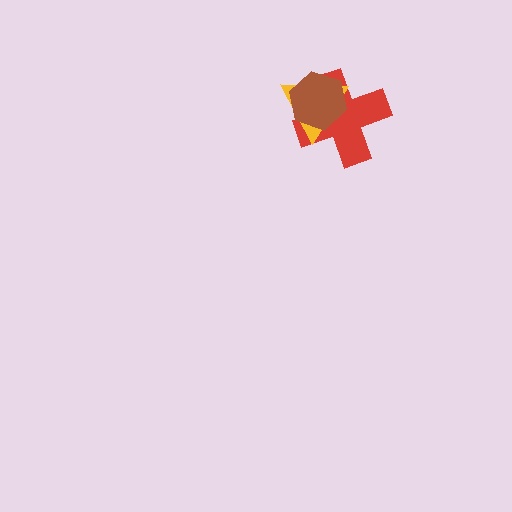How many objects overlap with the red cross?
2 objects overlap with the red cross.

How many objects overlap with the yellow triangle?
2 objects overlap with the yellow triangle.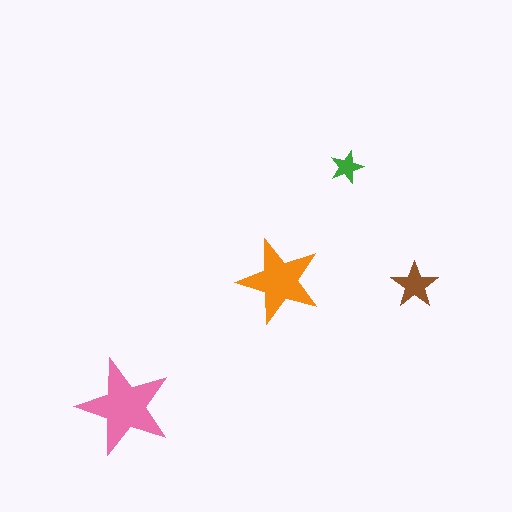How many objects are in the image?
There are 4 objects in the image.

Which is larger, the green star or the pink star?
The pink one.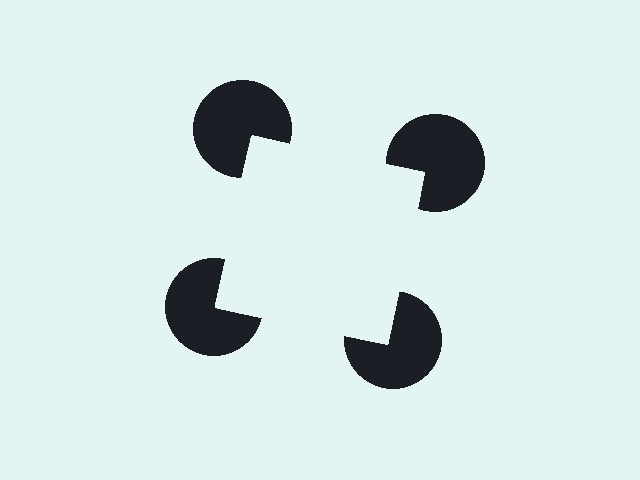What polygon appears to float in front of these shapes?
An illusory square — its edges are inferred from the aligned wedge cuts in the pac-man discs, not physically drawn.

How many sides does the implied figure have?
4 sides.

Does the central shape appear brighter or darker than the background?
It typically appears slightly brighter than the background, even though no actual brightness change is drawn.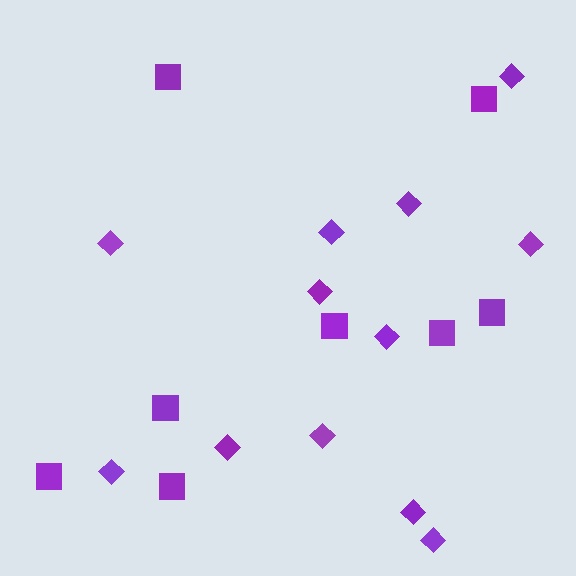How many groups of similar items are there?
There are 2 groups: one group of diamonds (12) and one group of squares (8).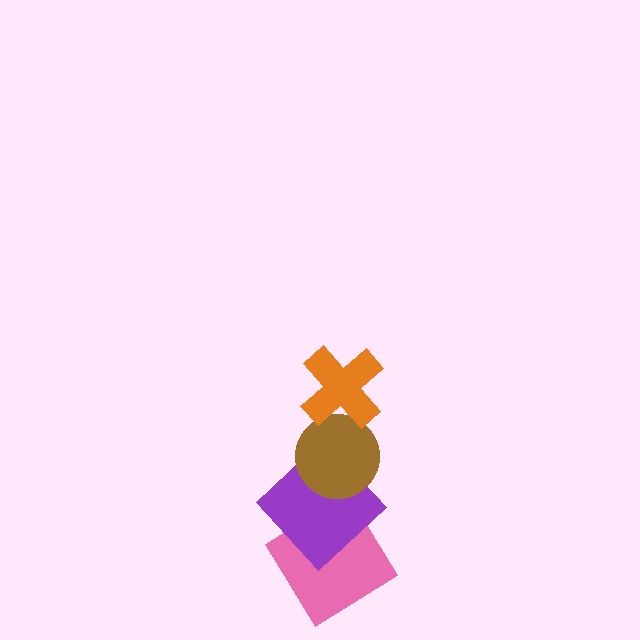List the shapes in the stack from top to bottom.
From top to bottom: the orange cross, the brown circle, the purple diamond, the pink diamond.